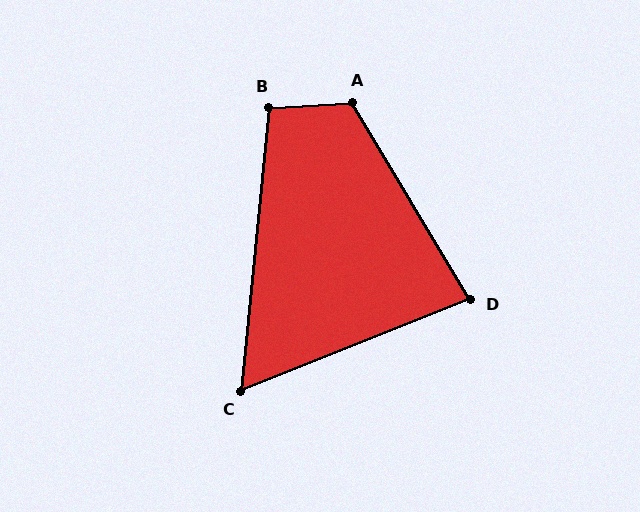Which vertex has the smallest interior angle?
C, at approximately 62 degrees.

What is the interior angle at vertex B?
Approximately 99 degrees (obtuse).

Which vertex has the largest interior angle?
A, at approximately 118 degrees.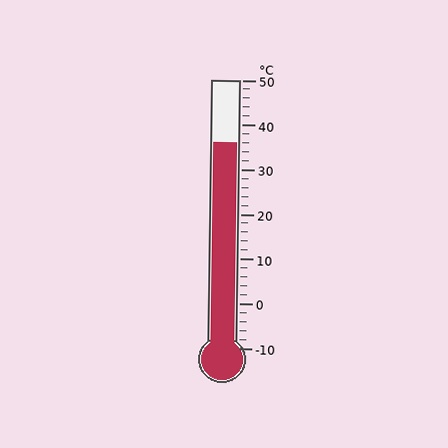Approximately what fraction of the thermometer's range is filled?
The thermometer is filled to approximately 75% of its range.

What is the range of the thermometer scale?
The thermometer scale ranges from -10°C to 50°C.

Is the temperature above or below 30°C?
The temperature is above 30°C.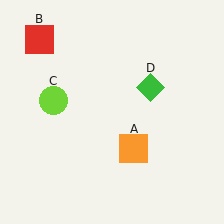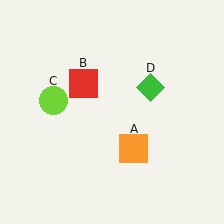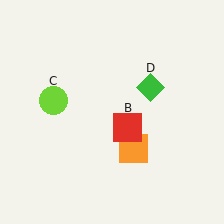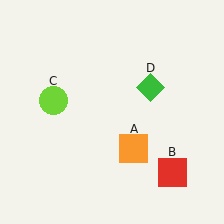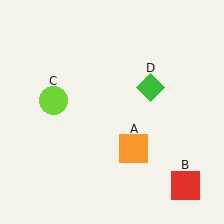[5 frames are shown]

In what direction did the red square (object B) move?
The red square (object B) moved down and to the right.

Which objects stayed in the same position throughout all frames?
Orange square (object A) and lime circle (object C) and green diamond (object D) remained stationary.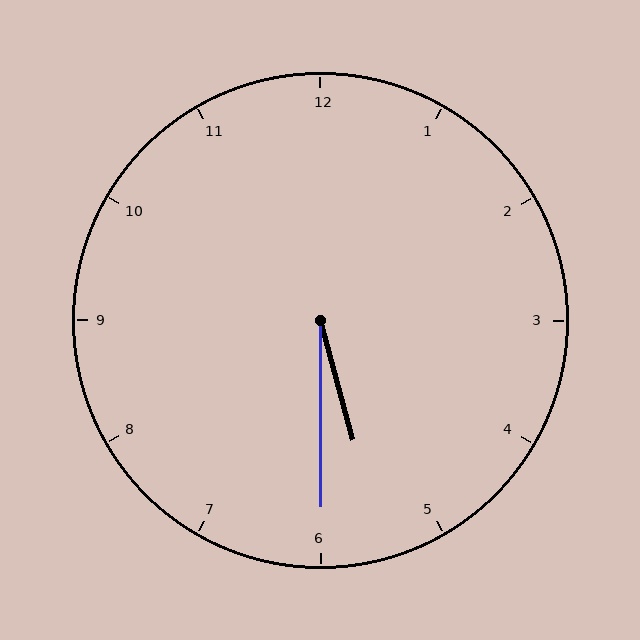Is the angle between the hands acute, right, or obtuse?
It is acute.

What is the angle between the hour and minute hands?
Approximately 15 degrees.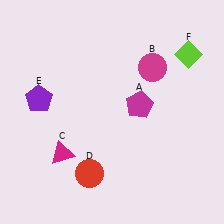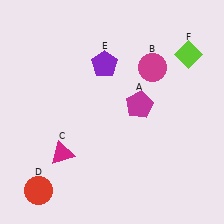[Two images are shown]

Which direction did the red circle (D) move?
The red circle (D) moved left.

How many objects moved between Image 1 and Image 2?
2 objects moved between the two images.